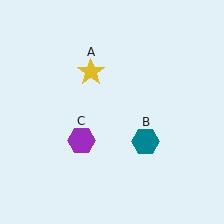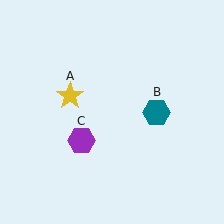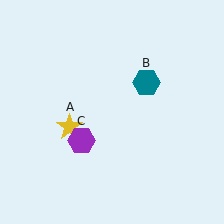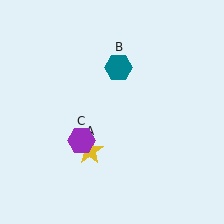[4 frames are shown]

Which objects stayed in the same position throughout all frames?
Purple hexagon (object C) remained stationary.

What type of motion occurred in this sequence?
The yellow star (object A), teal hexagon (object B) rotated counterclockwise around the center of the scene.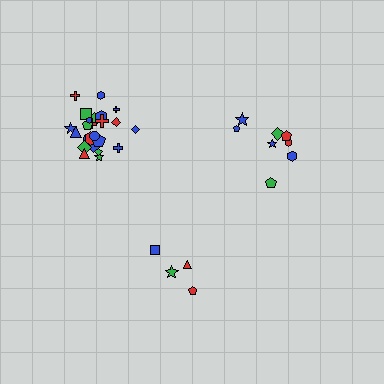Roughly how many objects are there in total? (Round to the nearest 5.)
Roughly 35 objects in total.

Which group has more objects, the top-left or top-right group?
The top-left group.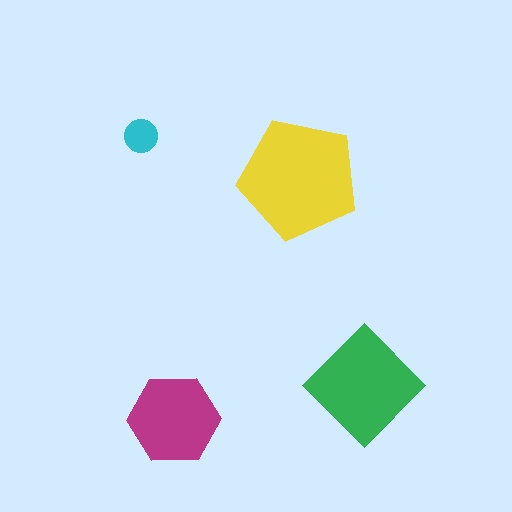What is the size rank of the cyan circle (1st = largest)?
4th.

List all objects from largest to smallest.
The yellow pentagon, the green diamond, the magenta hexagon, the cyan circle.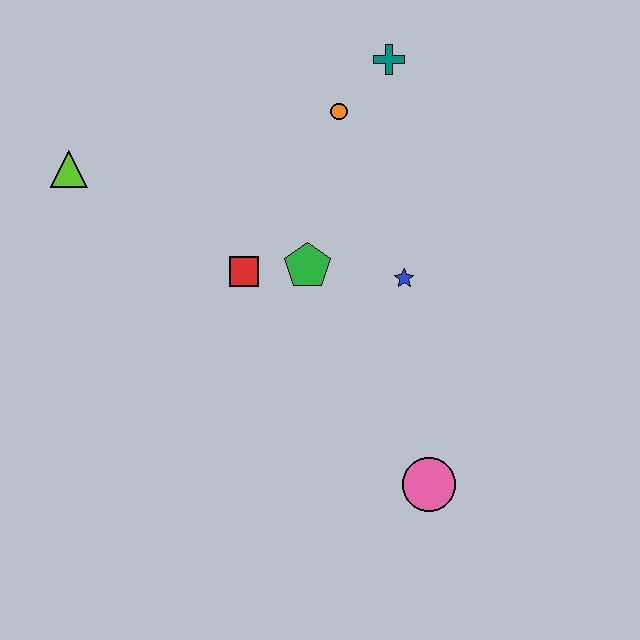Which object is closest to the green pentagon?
The red square is closest to the green pentagon.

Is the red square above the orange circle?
No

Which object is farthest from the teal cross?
The pink circle is farthest from the teal cross.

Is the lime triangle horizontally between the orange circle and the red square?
No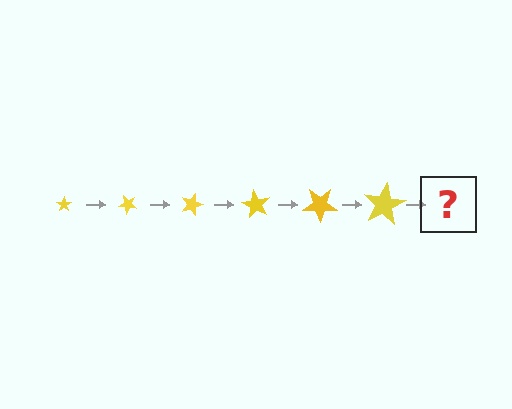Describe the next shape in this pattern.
It should be a star, larger than the previous one and rotated 270 degrees from the start.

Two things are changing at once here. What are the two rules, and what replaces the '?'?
The two rules are that the star grows larger each step and it rotates 45 degrees each step. The '?' should be a star, larger than the previous one and rotated 270 degrees from the start.